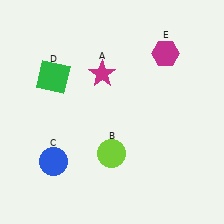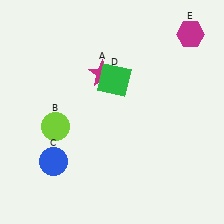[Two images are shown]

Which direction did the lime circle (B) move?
The lime circle (B) moved left.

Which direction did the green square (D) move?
The green square (D) moved right.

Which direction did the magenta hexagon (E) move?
The magenta hexagon (E) moved right.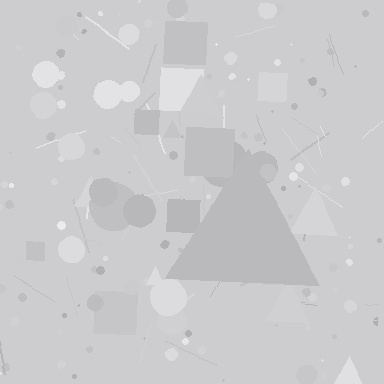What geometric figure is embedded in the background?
A triangle is embedded in the background.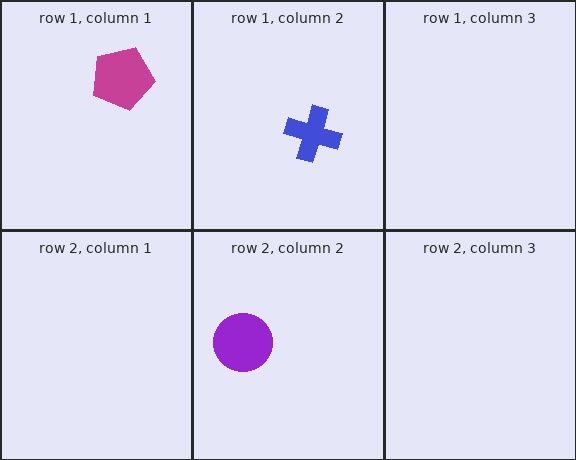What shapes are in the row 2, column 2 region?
The purple circle.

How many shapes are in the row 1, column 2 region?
1.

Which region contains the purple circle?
The row 2, column 2 region.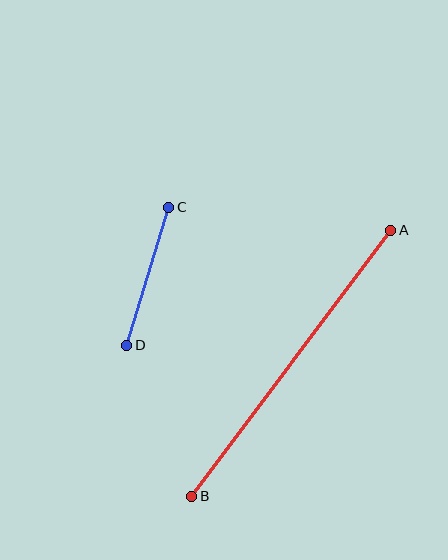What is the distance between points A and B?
The distance is approximately 332 pixels.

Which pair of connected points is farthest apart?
Points A and B are farthest apart.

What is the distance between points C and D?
The distance is approximately 144 pixels.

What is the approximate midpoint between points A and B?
The midpoint is at approximately (291, 363) pixels.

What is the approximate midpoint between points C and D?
The midpoint is at approximately (148, 276) pixels.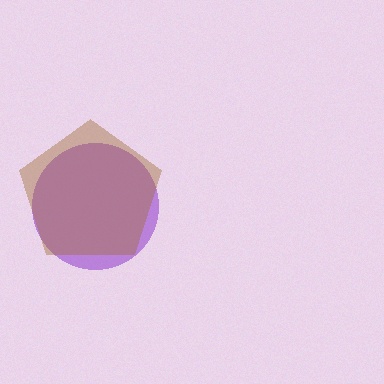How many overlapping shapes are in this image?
There are 2 overlapping shapes in the image.